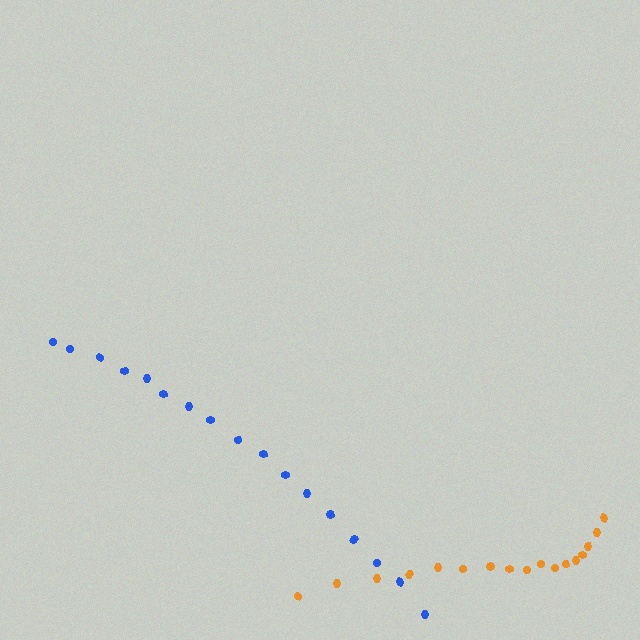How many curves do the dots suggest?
There are 2 distinct paths.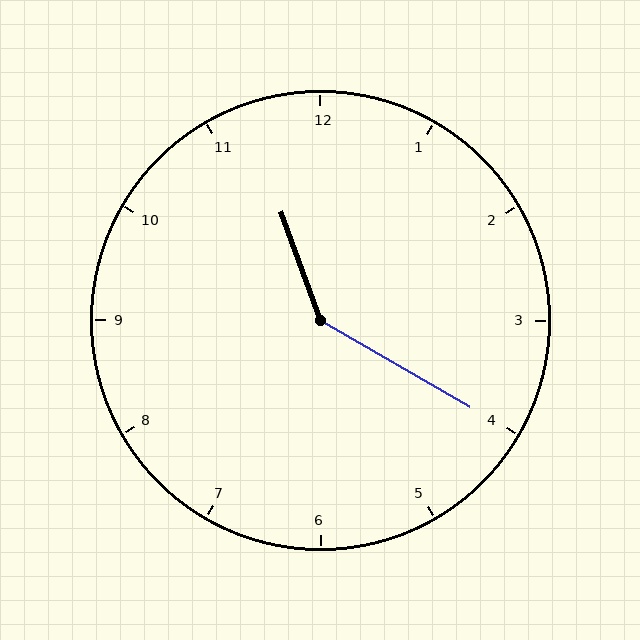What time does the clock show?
11:20.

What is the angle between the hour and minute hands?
Approximately 140 degrees.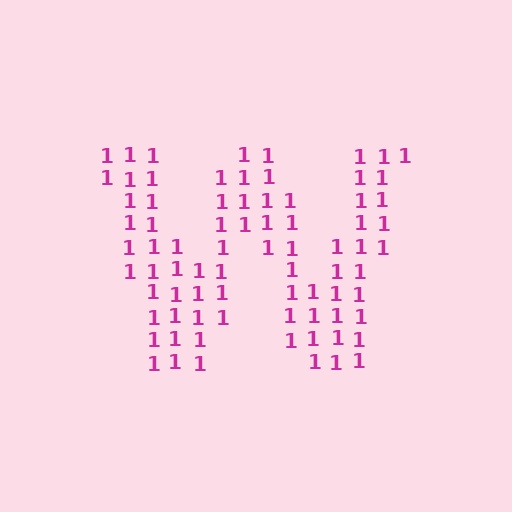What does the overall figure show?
The overall figure shows the letter W.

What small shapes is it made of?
It is made of small digit 1's.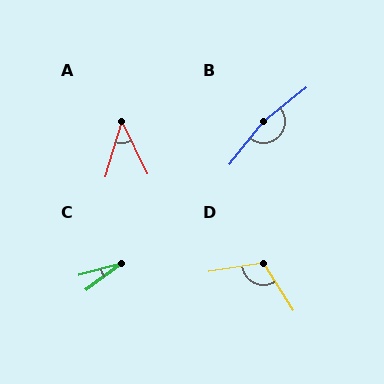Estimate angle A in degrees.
Approximately 43 degrees.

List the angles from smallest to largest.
C (22°), A (43°), D (114°), B (166°).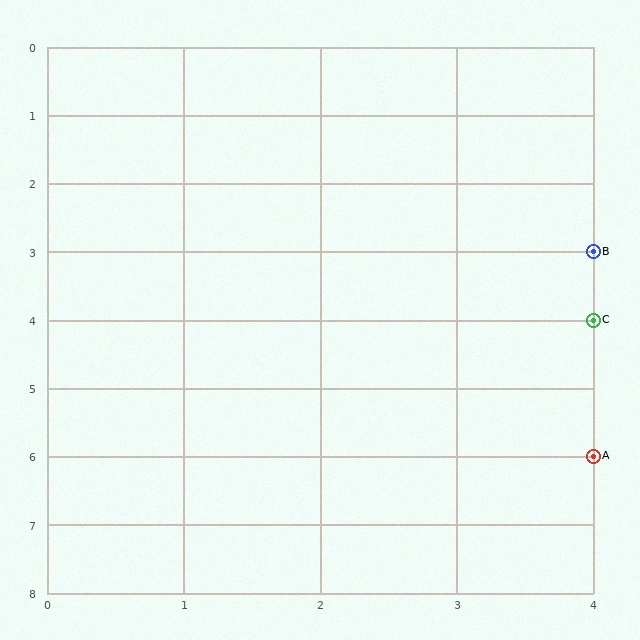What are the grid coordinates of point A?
Point A is at grid coordinates (4, 6).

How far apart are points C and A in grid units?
Points C and A are 2 rows apart.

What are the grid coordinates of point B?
Point B is at grid coordinates (4, 3).